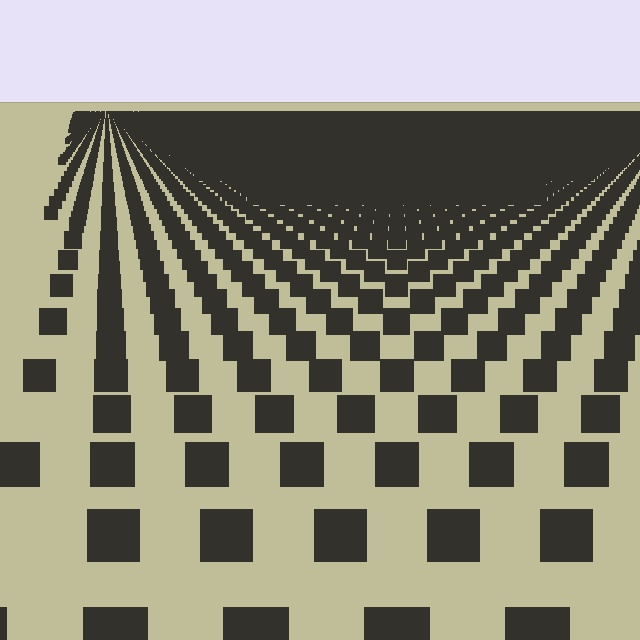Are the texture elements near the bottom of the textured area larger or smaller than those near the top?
Larger. Near the bottom, elements are closer to the viewer and appear at a bigger on-screen size.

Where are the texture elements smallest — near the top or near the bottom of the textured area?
Near the top.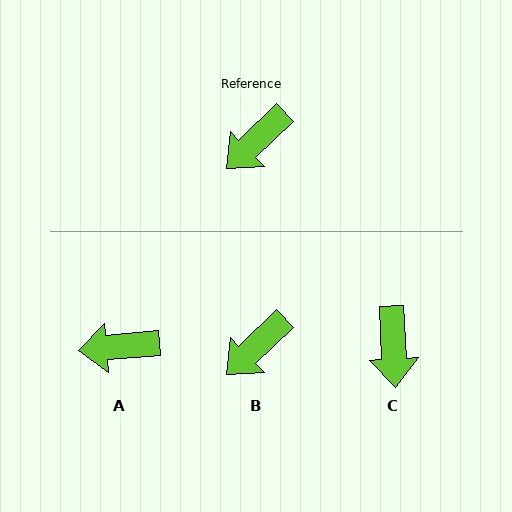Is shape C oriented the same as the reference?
No, it is off by about 49 degrees.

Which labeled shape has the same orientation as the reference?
B.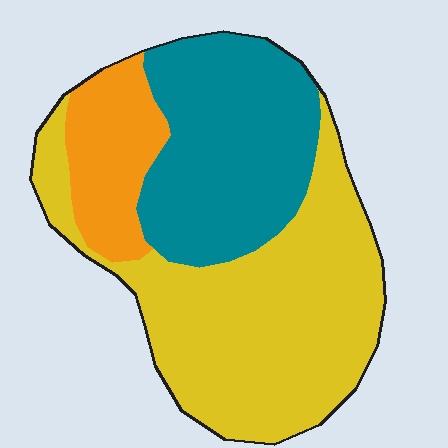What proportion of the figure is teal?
Teal takes up about one third (1/3) of the figure.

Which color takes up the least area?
Orange, at roughly 15%.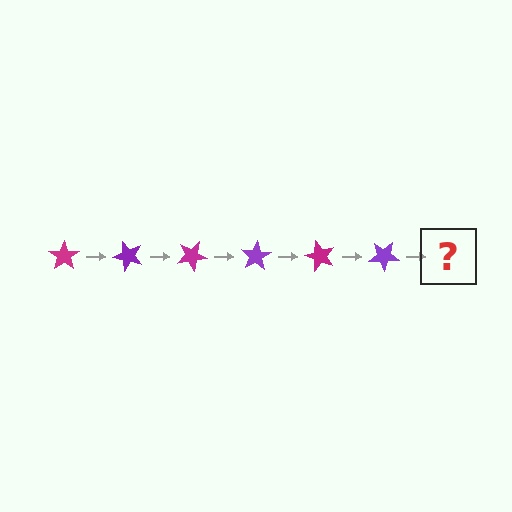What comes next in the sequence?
The next element should be a magenta star, rotated 300 degrees from the start.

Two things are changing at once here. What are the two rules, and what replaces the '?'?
The two rules are that it rotates 50 degrees each step and the color cycles through magenta and purple. The '?' should be a magenta star, rotated 300 degrees from the start.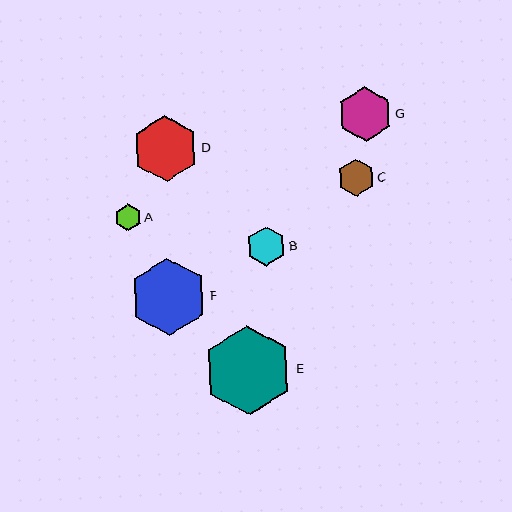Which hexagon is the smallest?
Hexagon A is the smallest with a size of approximately 27 pixels.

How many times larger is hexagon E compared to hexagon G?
Hexagon E is approximately 1.6 times the size of hexagon G.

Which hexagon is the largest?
Hexagon E is the largest with a size of approximately 89 pixels.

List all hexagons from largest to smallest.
From largest to smallest: E, F, D, G, B, C, A.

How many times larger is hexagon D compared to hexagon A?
Hexagon D is approximately 2.5 times the size of hexagon A.